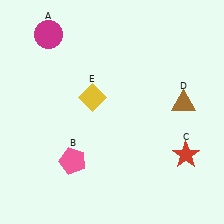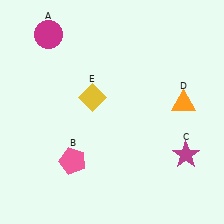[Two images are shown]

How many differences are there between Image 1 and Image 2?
There are 2 differences between the two images.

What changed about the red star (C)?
In Image 1, C is red. In Image 2, it changed to magenta.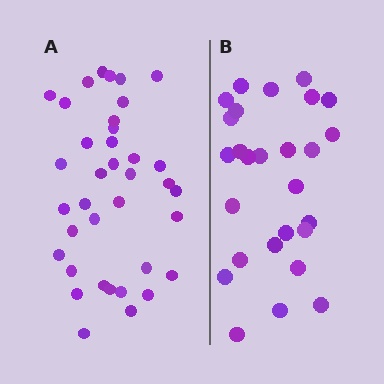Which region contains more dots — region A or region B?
Region A (the left region) has more dots.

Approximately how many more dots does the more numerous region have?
Region A has roughly 10 or so more dots than region B.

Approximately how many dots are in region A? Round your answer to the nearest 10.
About 40 dots. (The exact count is 37, which rounds to 40.)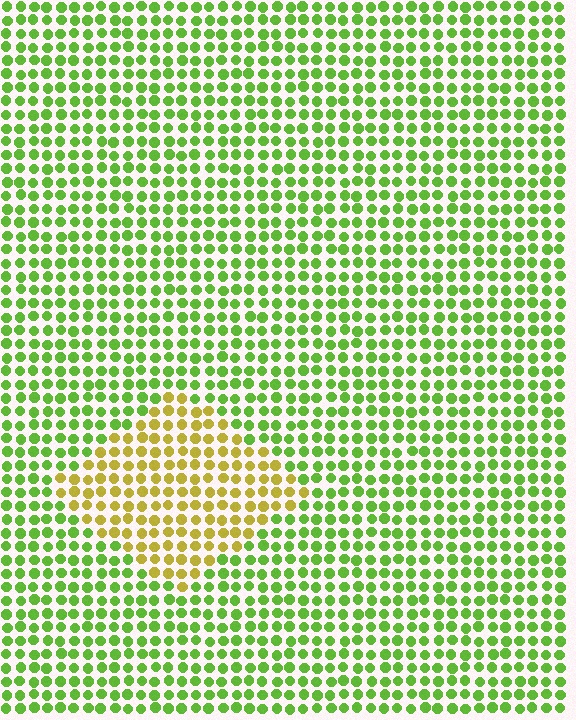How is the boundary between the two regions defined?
The boundary is defined purely by a slight shift in hue (about 46 degrees). Spacing, size, and orientation are identical on both sides.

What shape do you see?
I see a diamond.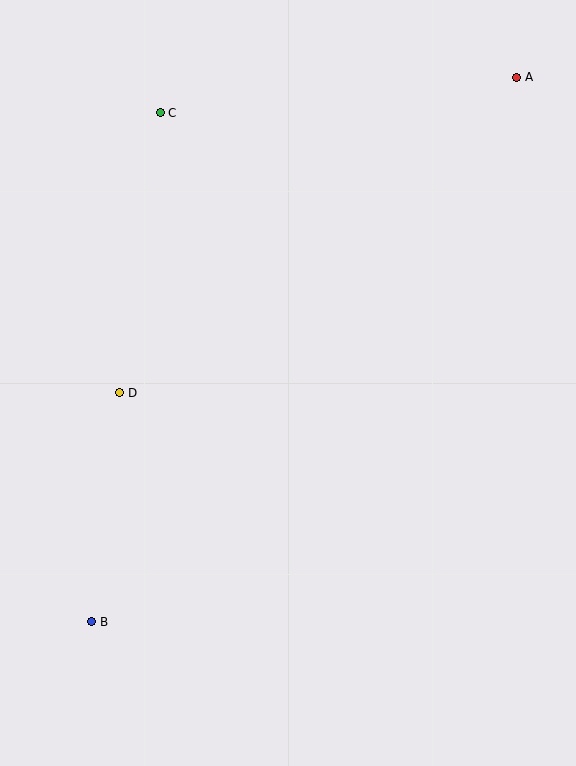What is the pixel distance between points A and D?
The distance between A and D is 507 pixels.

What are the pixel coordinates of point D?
Point D is at (120, 393).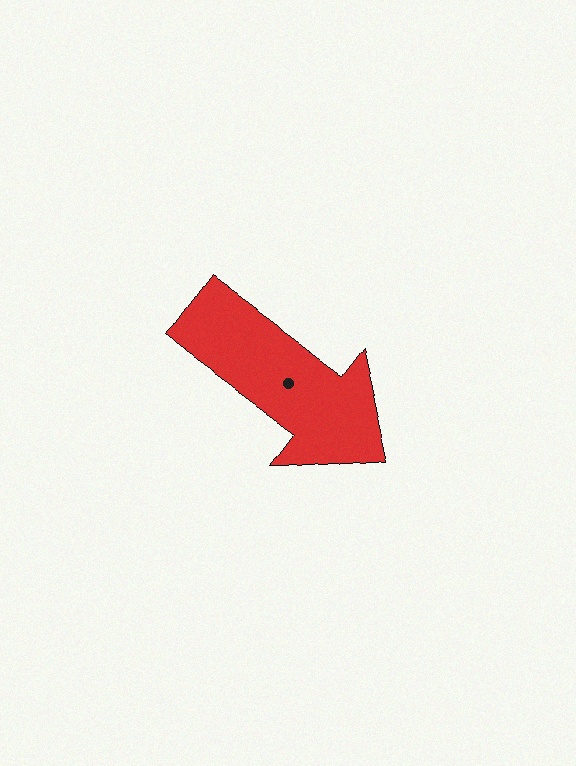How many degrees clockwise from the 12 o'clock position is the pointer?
Approximately 126 degrees.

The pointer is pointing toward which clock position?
Roughly 4 o'clock.